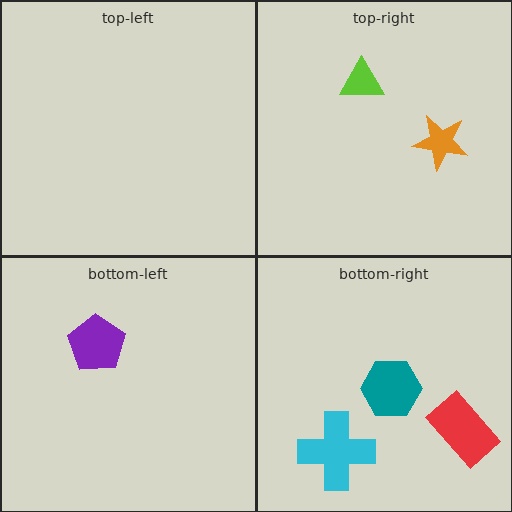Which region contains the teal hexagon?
The bottom-right region.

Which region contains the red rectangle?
The bottom-right region.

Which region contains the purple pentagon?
The bottom-left region.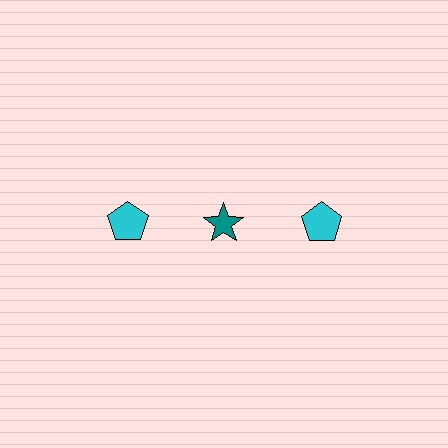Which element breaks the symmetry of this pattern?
The teal star in the top row, second from left column breaks the symmetry. All other shapes are cyan pentagons.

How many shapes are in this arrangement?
There are 3 shapes arranged in a grid pattern.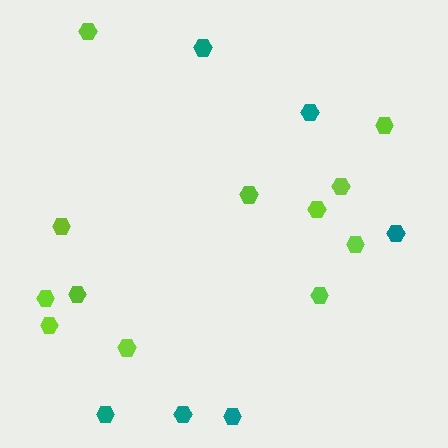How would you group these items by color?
There are 2 groups: one group of teal hexagons (6) and one group of lime hexagons (12).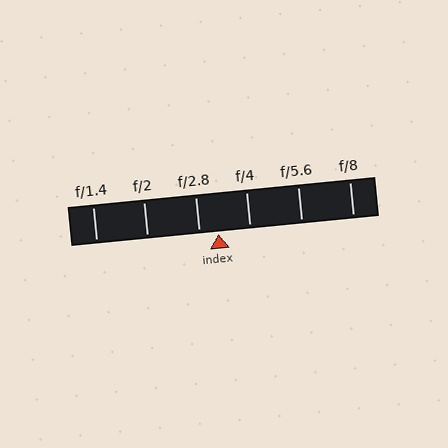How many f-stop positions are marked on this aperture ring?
There are 6 f-stop positions marked.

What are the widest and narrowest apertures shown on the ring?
The widest aperture shown is f/1.4 and the narrowest is f/8.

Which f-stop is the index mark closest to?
The index mark is closest to f/2.8.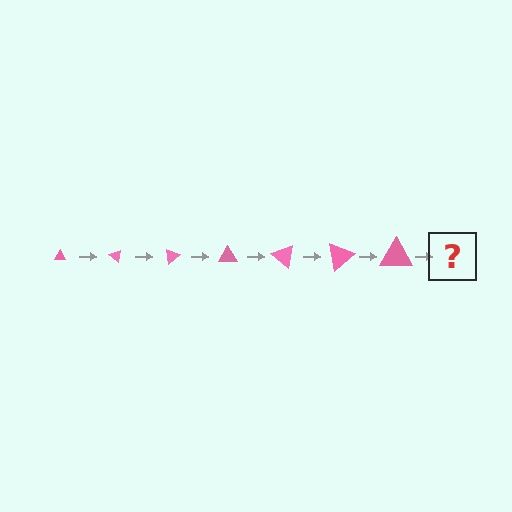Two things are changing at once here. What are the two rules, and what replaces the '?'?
The two rules are that the triangle grows larger each step and it rotates 40 degrees each step. The '?' should be a triangle, larger than the previous one and rotated 280 degrees from the start.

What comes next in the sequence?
The next element should be a triangle, larger than the previous one and rotated 280 degrees from the start.